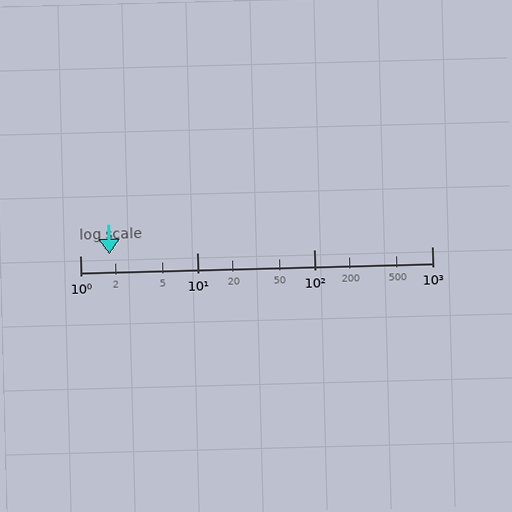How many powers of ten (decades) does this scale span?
The scale spans 3 decades, from 1 to 1000.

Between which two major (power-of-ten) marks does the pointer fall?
The pointer is between 1 and 10.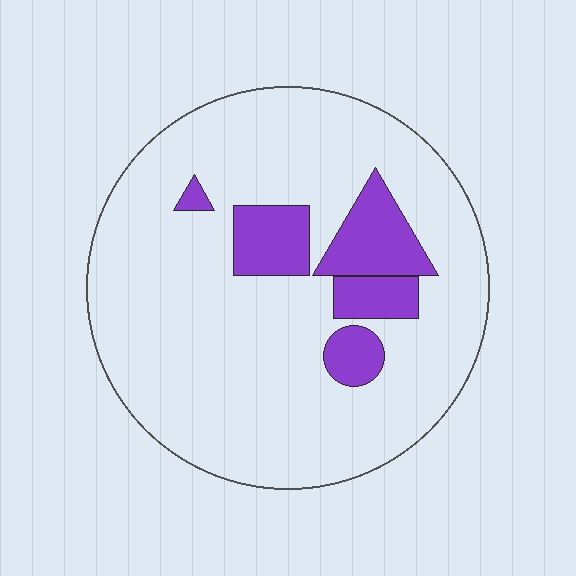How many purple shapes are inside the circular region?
5.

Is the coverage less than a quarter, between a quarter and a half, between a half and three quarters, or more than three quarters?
Less than a quarter.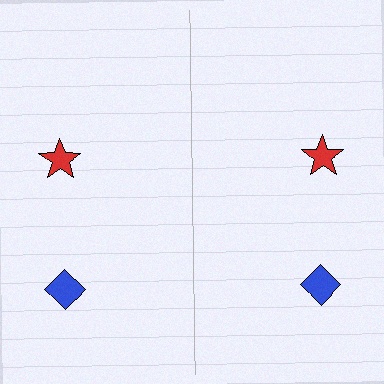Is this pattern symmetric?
Yes, this pattern has bilateral (reflection) symmetry.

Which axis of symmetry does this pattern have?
The pattern has a vertical axis of symmetry running through the center of the image.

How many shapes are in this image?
There are 4 shapes in this image.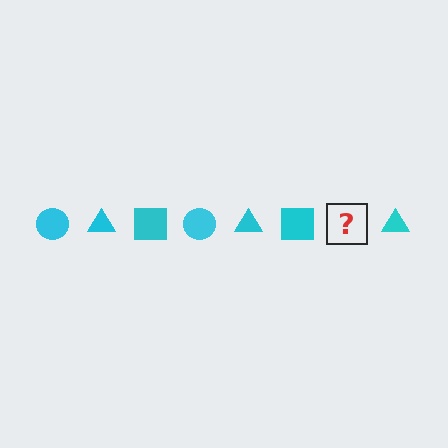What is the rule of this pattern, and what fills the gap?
The rule is that the pattern cycles through circle, triangle, square shapes in cyan. The gap should be filled with a cyan circle.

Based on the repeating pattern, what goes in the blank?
The blank should be a cyan circle.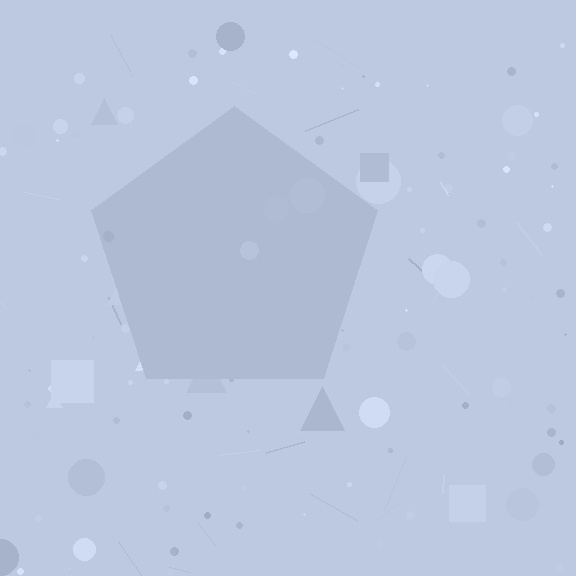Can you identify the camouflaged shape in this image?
The camouflaged shape is a pentagon.